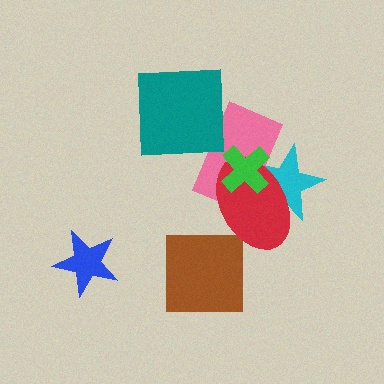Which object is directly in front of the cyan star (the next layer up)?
The pink rectangle is directly in front of the cyan star.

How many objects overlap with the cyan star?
3 objects overlap with the cyan star.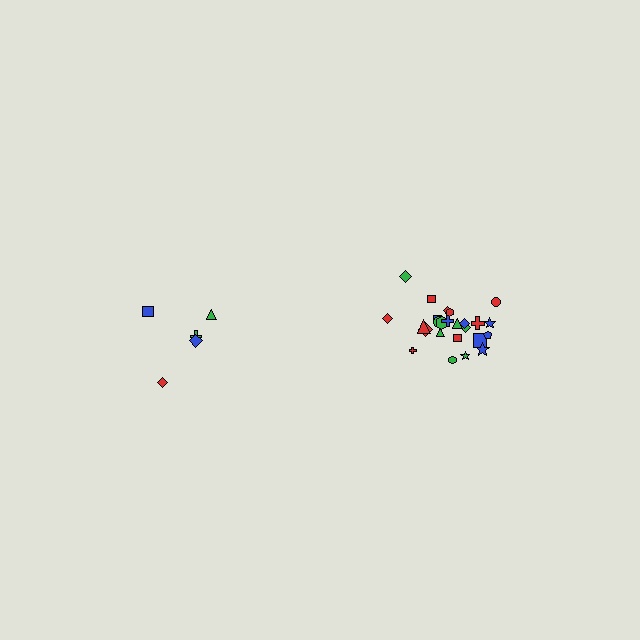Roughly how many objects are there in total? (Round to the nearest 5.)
Roughly 30 objects in total.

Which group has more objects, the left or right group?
The right group.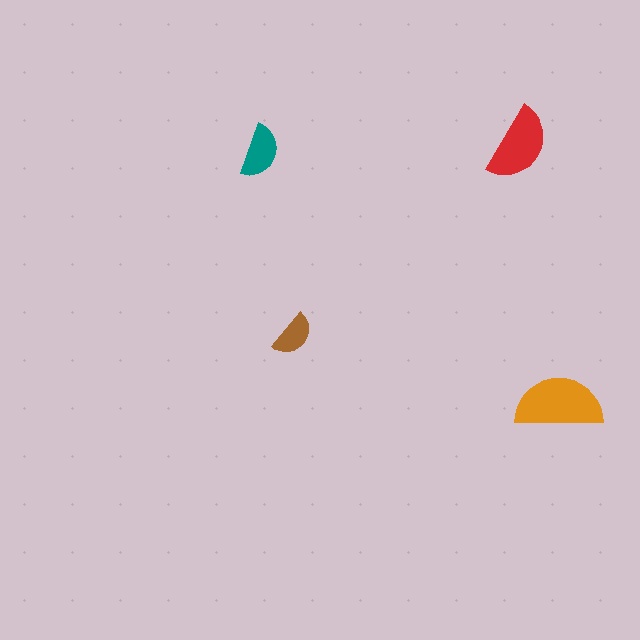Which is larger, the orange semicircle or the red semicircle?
The orange one.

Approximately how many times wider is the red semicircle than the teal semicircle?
About 1.5 times wider.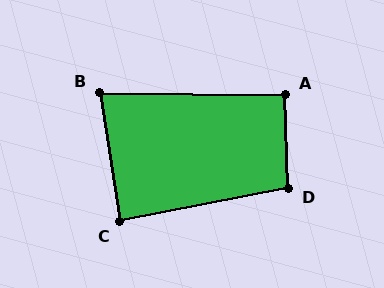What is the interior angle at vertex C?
Approximately 88 degrees (approximately right).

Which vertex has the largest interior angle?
D, at approximately 100 degrees.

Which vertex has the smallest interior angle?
B, at approximately 80 degrees.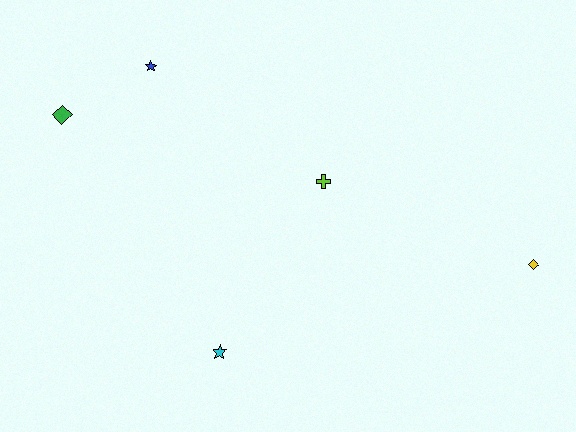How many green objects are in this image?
There is 1 green object.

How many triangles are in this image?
There are no triangles.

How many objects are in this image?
There are 5 objects.